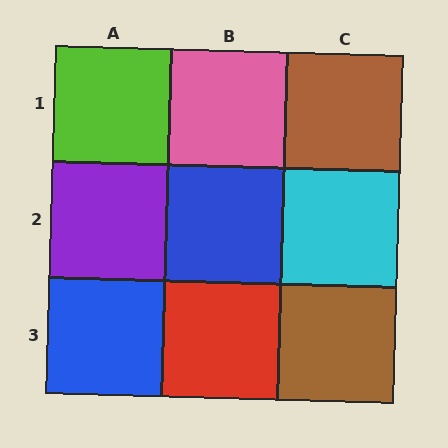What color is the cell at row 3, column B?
Red.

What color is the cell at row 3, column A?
Blue.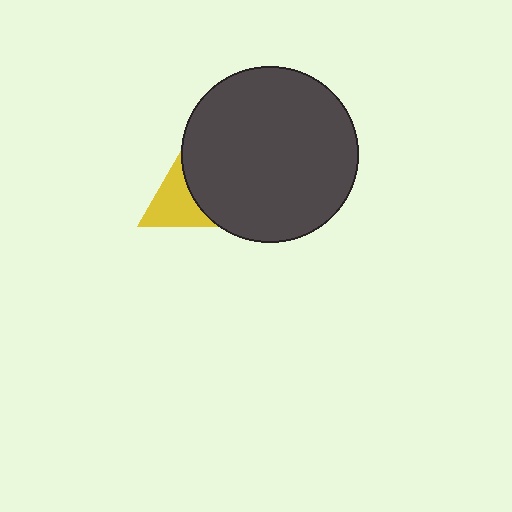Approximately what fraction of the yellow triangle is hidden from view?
Roughly 54% of the yellow triangle is hidden behind the dark gray circle.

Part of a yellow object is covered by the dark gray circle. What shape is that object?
It is a triangle.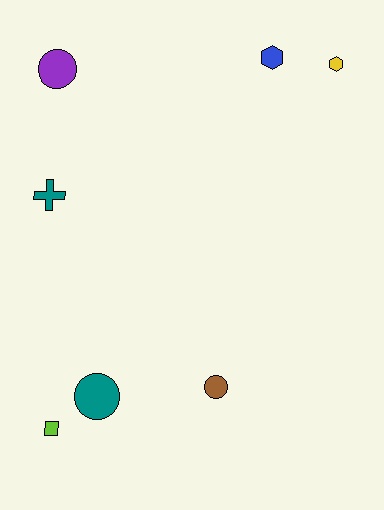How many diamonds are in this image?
There are no diamonds.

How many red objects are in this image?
There are no red objects.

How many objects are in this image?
There are 7 objects.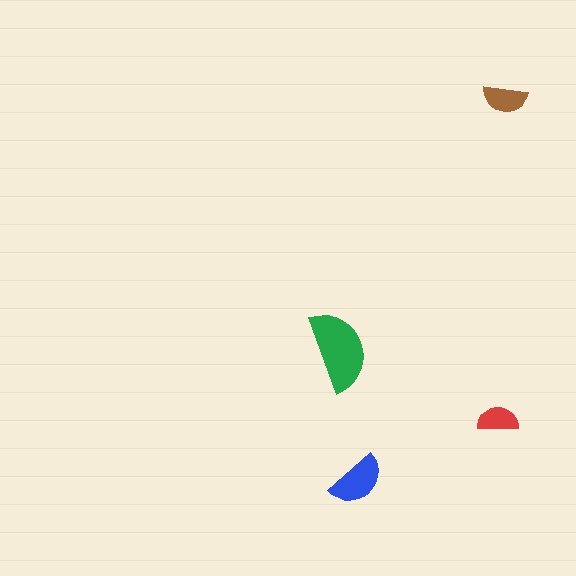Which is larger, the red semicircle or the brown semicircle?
The brown one.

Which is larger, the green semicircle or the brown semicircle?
The green one.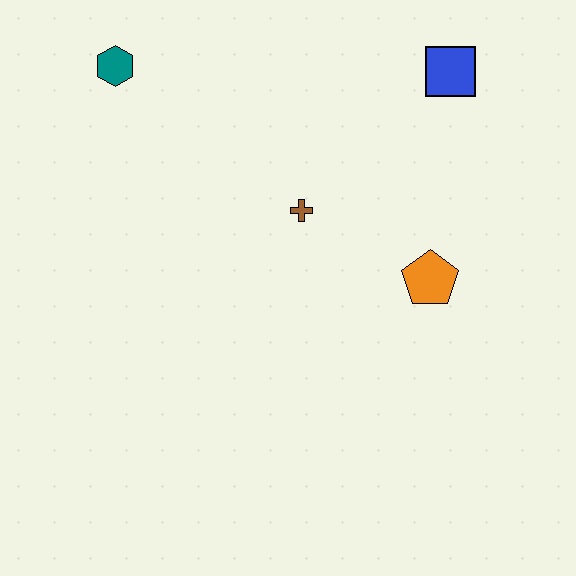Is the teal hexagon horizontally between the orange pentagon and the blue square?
No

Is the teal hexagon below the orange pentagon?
No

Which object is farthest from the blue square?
The teal hexagon is farthest from the blue square.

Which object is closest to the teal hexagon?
The brown cross is closest to the teal hexagon.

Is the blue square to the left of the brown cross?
No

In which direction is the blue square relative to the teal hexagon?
The blue square is to the right of the teal hexagon.